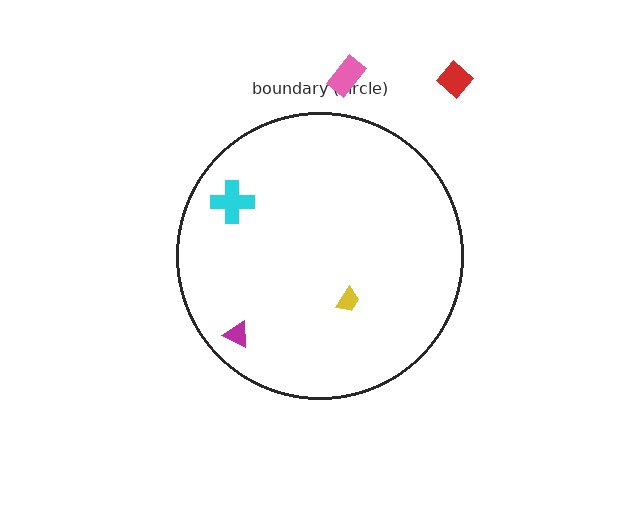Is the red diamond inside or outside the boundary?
Outside.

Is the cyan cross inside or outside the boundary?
Inside.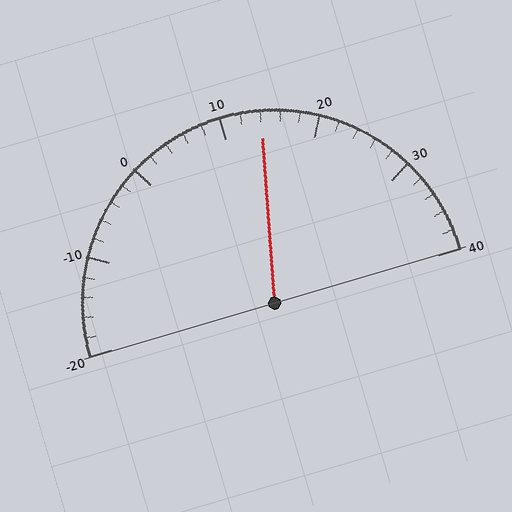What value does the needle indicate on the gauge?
The needle indicates approximately 14.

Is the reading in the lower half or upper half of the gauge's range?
The reading is in the upper half of the range (-20 to 40).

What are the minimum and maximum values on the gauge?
The gauge ranges from -20 to 40.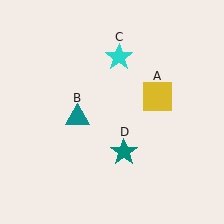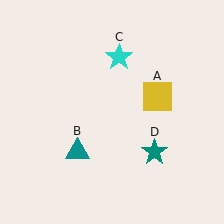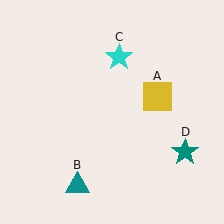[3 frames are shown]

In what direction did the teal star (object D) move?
The teal star (object D) moved right.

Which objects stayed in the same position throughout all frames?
Yellow square (object A) and cyan star (object C) remained stationary.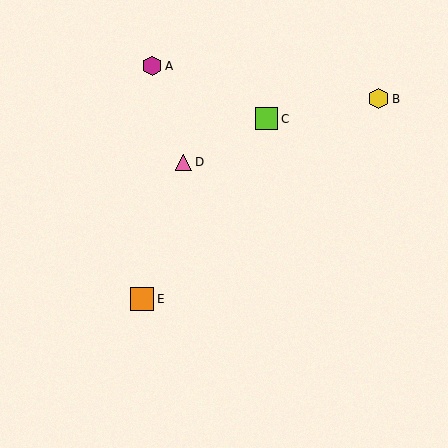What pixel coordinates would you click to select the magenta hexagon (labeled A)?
Click at (152, 66) to select the magenta hexagon A.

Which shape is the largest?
The orange square (labeled E) is the largest.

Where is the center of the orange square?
The center of the orange square is at (142, 299).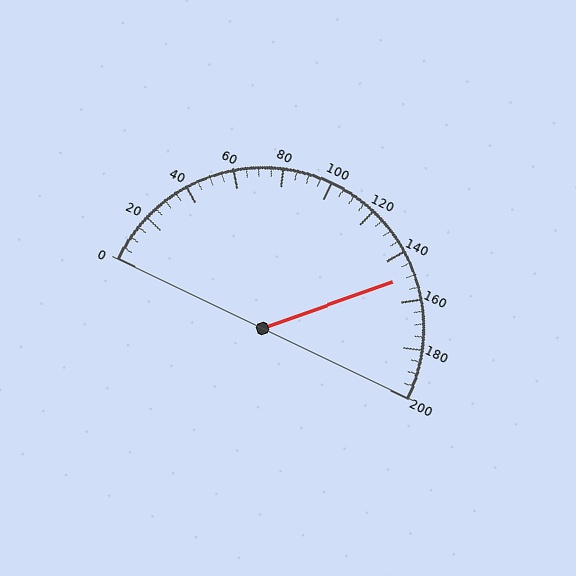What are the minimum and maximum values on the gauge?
The gauge ranges from 0 to 200.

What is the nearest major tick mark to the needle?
The nearest major tick mark is 160.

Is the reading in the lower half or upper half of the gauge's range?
The reading is in the upper half of the range (0 to 200).